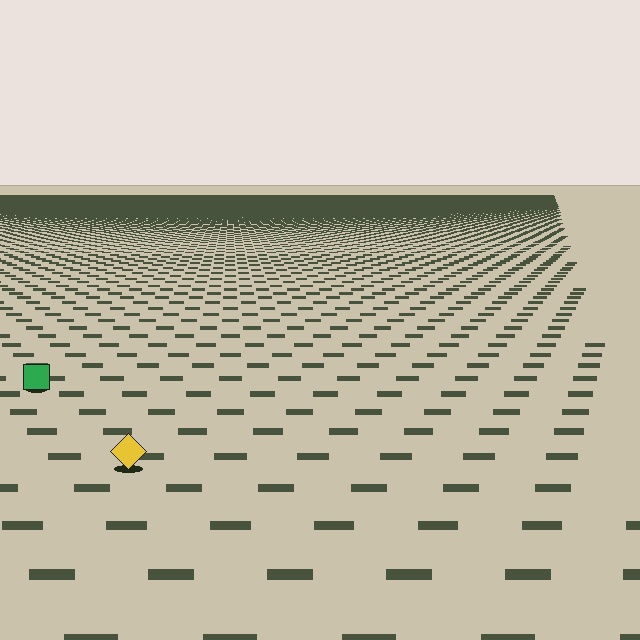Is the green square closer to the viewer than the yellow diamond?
No. The yellow diamond is closer — you can tell from the texture gradient: the ground texture is coarser near it.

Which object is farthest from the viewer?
The green square is farthest from the viewer. It appears smaller and the ground texture around it is denser.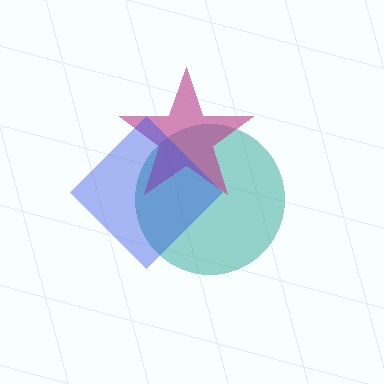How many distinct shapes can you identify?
There are 3 distinct shapes: a teal circle, a magenta star, a blue diamond.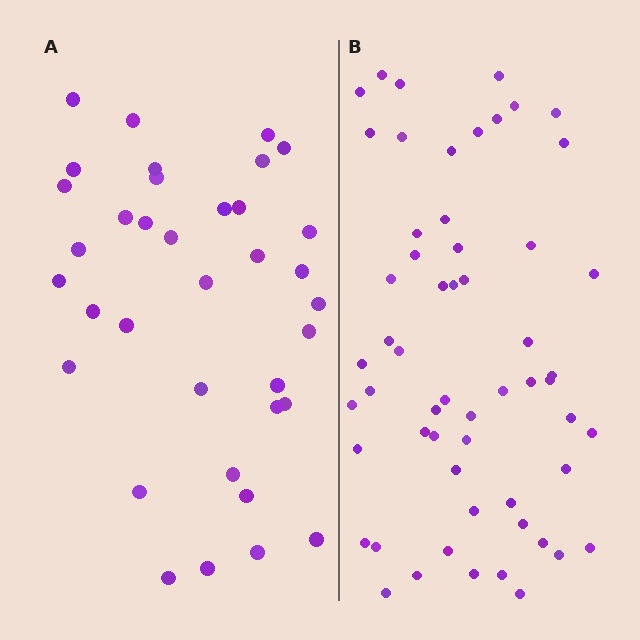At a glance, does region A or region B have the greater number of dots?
Region B (the right region) has more dots.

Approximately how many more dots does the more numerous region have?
Region B has approximately 20 more dots than region A.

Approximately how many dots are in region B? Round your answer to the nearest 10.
About 60 dots. (The exact count is 57, which rounds to 60.)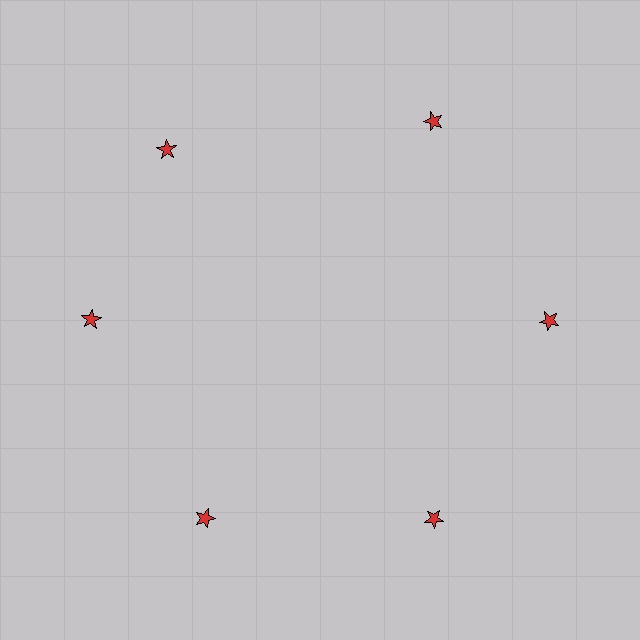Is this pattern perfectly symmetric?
No. The 6 red stars are arranged in a ring, but one element near the 11 o'clock position is rotated out of alignment along the ring, breaking the 6-fold rotational symmetry.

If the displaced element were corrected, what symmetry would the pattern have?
It would have 6-fold rotational symmetry — the pattern would map onto itself every 60 degrees.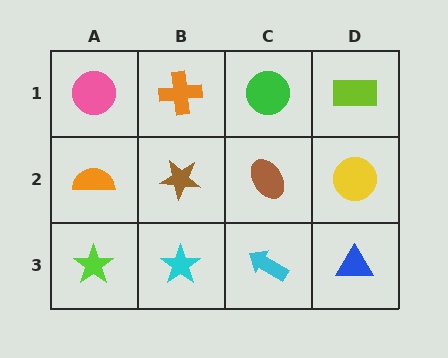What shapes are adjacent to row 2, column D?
A lime rectangle (row 1, column D), a blue triangle (row 3, column D), a brown ellipse (row 2, column C).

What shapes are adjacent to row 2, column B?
An orange cross (row 1, column B), a cyan star (row 3, column B), an orange semicircle (row 2, column A), a brown ellipse (row 2, column C).